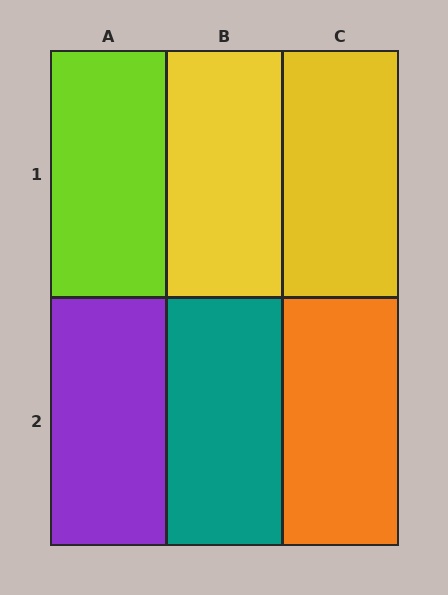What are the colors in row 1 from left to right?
Lime, yellow, yellow.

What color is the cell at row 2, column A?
Purple.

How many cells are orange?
1 cell is orange.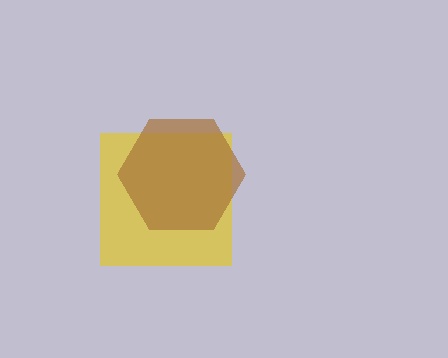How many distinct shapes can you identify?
There are 2 distinct shapes: a yellow square, a brown hexagon.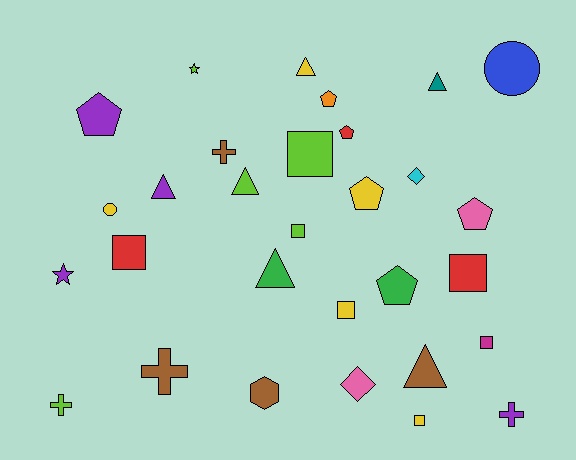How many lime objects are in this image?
There are 5 lime objects.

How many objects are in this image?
There are 30 objects.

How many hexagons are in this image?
There is 1 hexagon.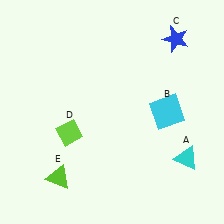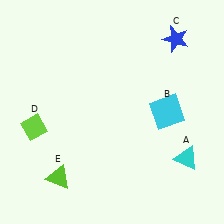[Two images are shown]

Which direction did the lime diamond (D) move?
The lime diamond (D) moved left.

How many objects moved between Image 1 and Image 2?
1 object moved between the two images.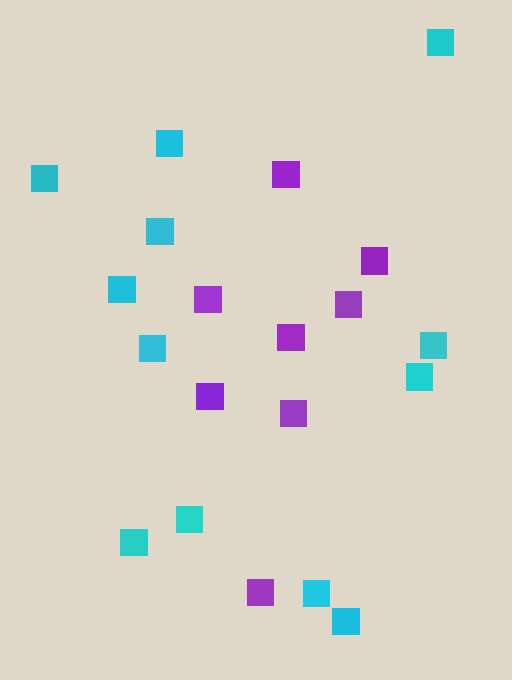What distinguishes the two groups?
There are 2 groups: one group of cyan squares (12) and one group of purple squares (8).